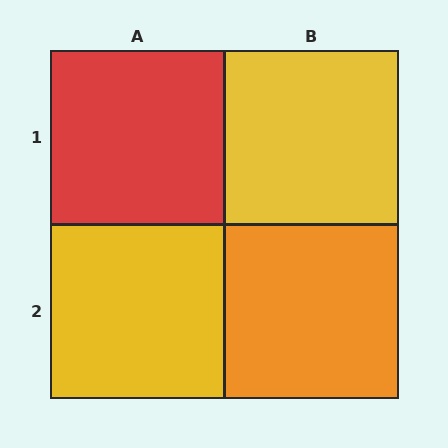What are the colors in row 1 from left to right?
Red, yellow.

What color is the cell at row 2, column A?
Yellow.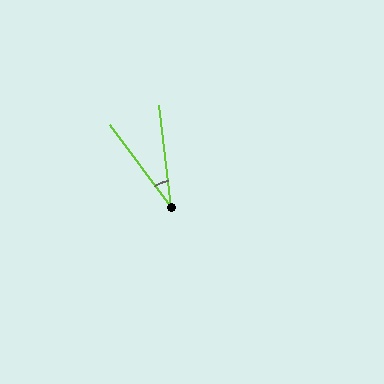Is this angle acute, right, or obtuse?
It is acute.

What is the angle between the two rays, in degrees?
Approximately 30 degrees.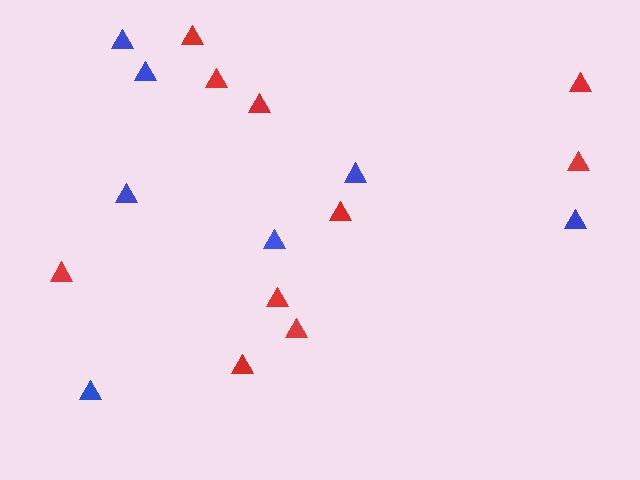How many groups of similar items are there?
There are 2 groups: one group of red triangles (10) and one group of blue triangles (7).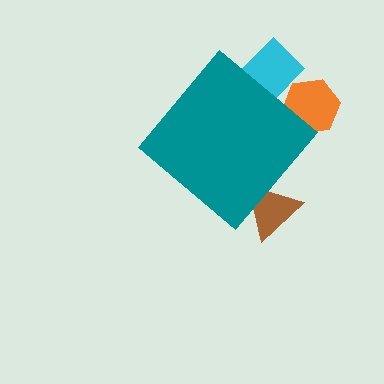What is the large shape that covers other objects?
A teal diamond.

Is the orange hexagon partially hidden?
Yes, the orange hexagon is partially hidden behind the teal diamond.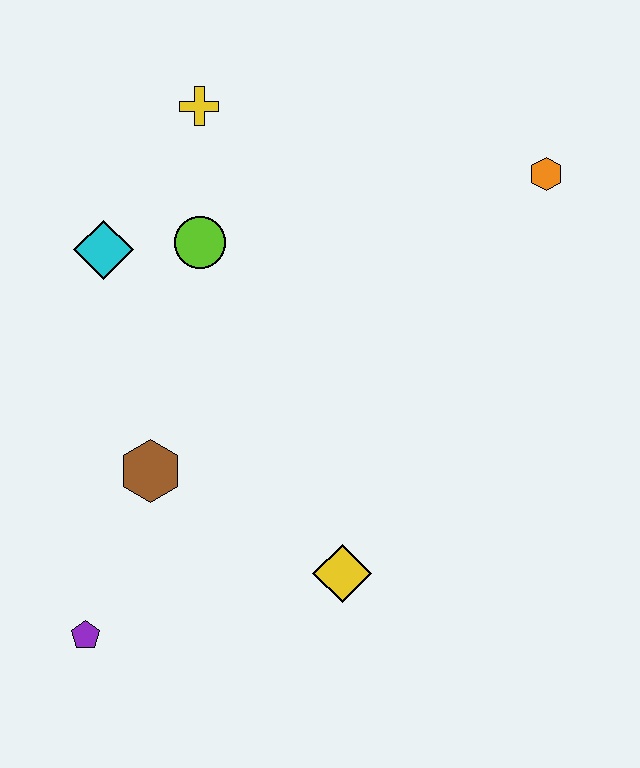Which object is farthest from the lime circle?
The purple pentagon is farthest from the lime circle.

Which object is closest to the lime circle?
The cyan diamond is closest to the lime circle.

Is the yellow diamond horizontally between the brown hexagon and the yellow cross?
No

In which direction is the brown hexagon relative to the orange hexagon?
The brown hexagon is to the left of the orange hexagon.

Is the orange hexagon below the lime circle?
No